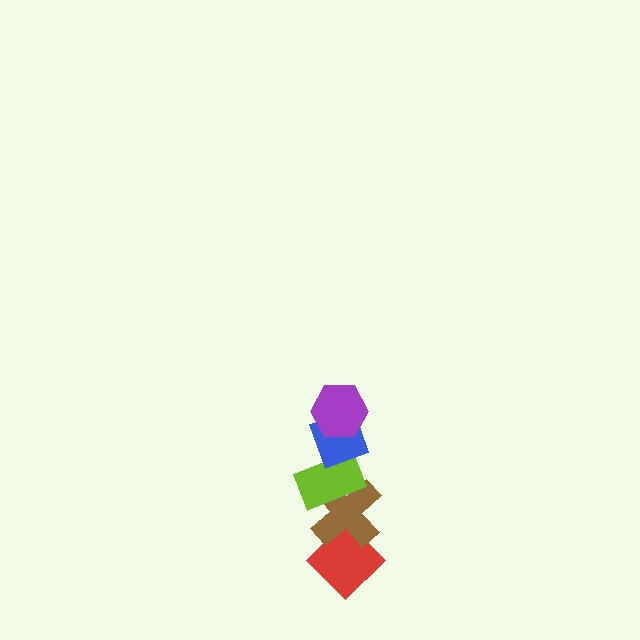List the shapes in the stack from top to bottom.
From top to bottom: the purple hexagon, the blue diamond, the lime rectangle, the brown cross, the red diamond.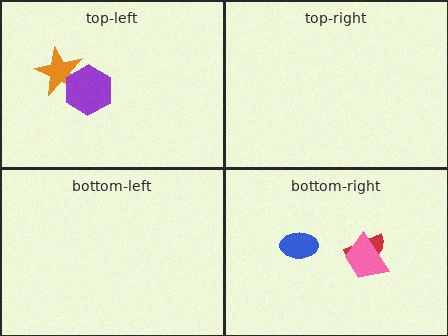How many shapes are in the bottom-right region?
3.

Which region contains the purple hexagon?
The top-left region.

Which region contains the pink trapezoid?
The bottom-right region.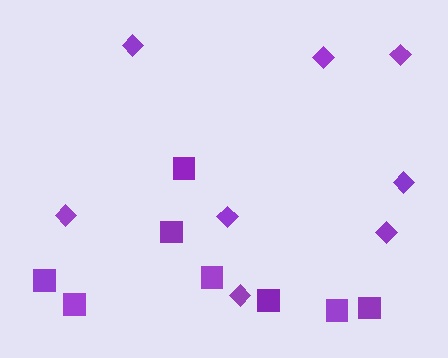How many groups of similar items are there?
There are 2 groups: one group of diamonds (8) and one group of squares (8).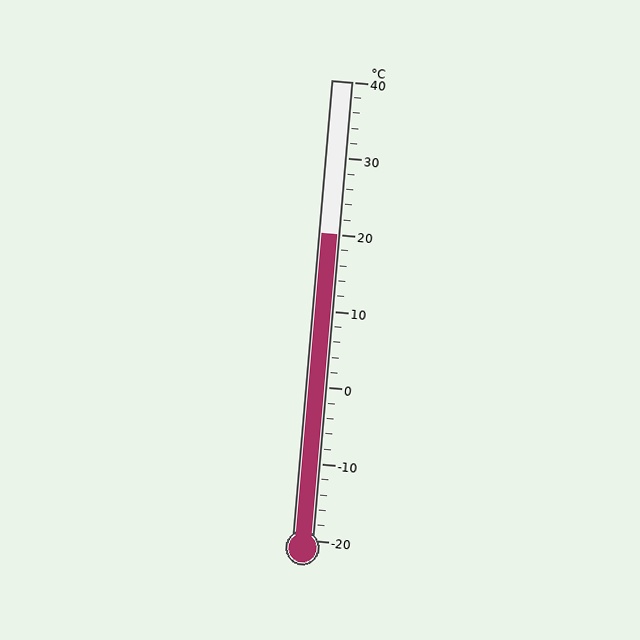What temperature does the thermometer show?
The thermometer shows approximately 20°C.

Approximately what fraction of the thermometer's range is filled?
The thermometer is filled to approximately 65% of its range.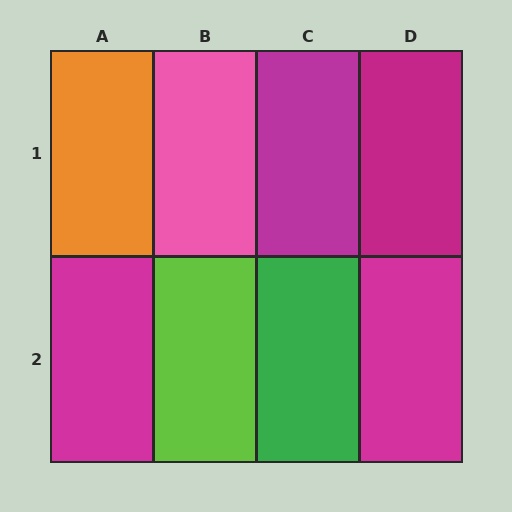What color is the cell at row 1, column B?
Pink.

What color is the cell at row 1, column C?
Magenta.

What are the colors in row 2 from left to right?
Magenta, lime, green, magenta.